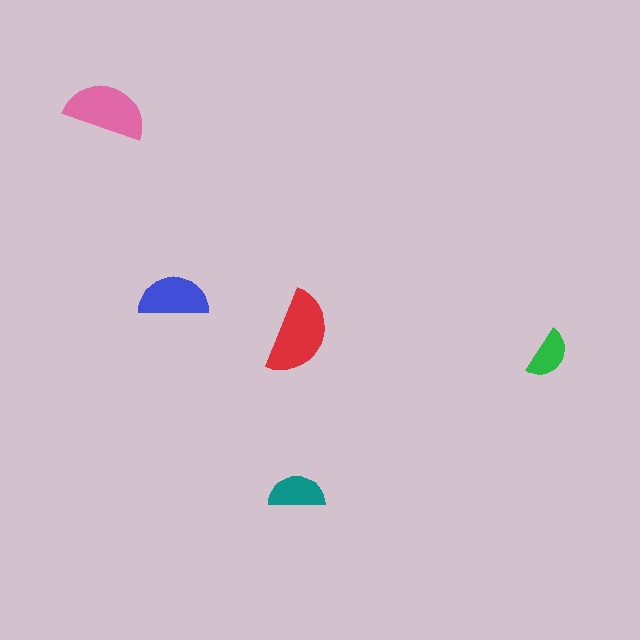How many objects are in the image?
There are 5 objects in the image.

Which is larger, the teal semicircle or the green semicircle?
The teal one.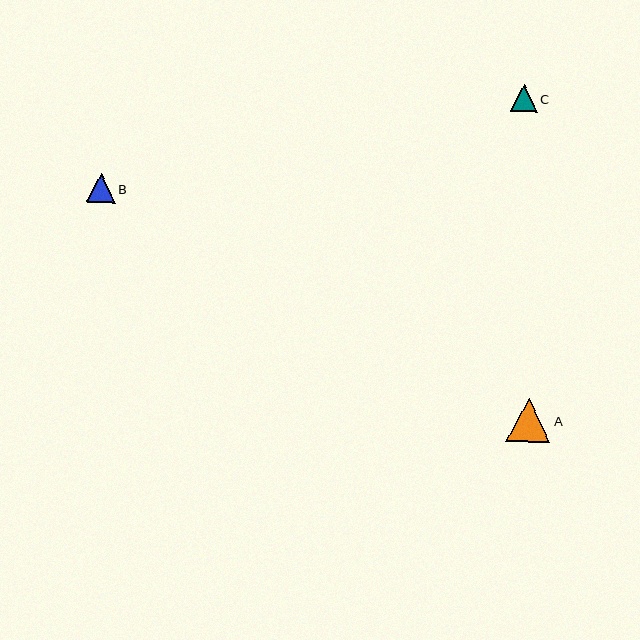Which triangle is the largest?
Triangle A is the largest with a size of approximately 44 pixels.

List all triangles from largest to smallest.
From largest to smallest: A, B, C.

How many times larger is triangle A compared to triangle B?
Triangle A is approximately 1.5 times the size of triangle B.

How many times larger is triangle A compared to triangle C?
Triangle A is approximately 1.6 times the size of triangle C.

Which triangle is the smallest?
Triangle C is the smallest with a size of approximately 27 pixels.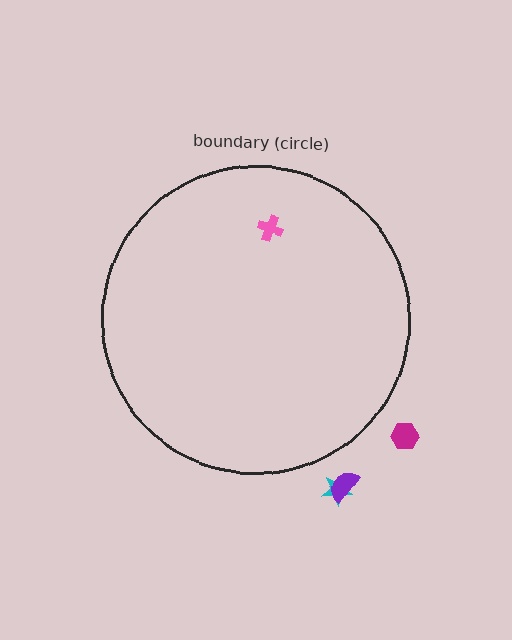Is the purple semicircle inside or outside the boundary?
Outside.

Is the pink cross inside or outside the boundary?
Inside.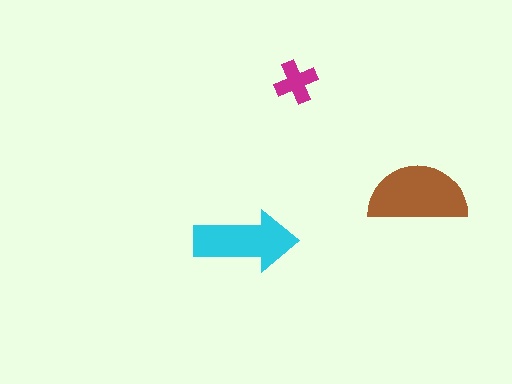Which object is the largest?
The brown semicircle.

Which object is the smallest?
The magenta cross.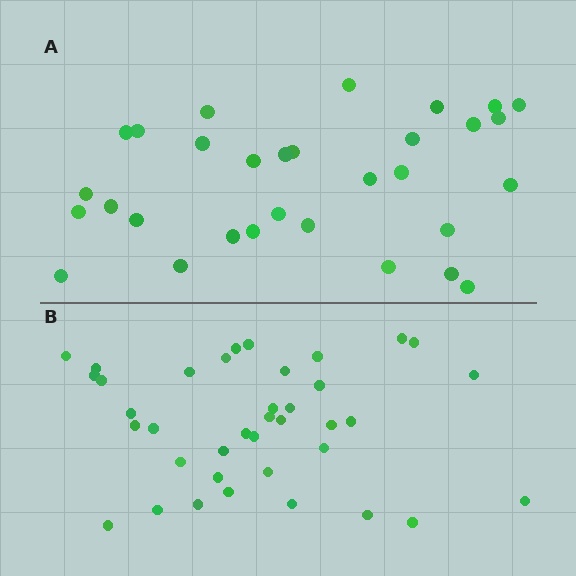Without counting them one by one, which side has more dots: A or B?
Region B (the bottom region) has more dots.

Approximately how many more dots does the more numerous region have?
Region B has roughly 8 or so more dots than region A.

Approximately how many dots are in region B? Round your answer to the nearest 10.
About 40 dots. (The exact count is 38, which rounds to 40.)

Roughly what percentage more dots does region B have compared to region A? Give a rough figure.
About 25% more.